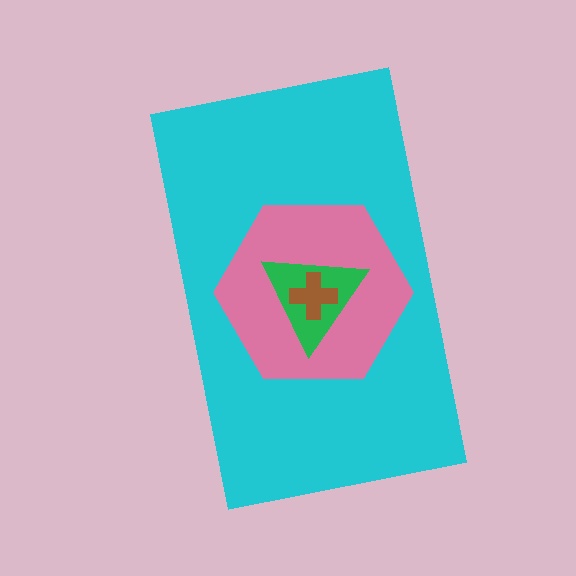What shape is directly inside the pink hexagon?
The green triangle.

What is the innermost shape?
The brown cross.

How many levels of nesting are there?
4.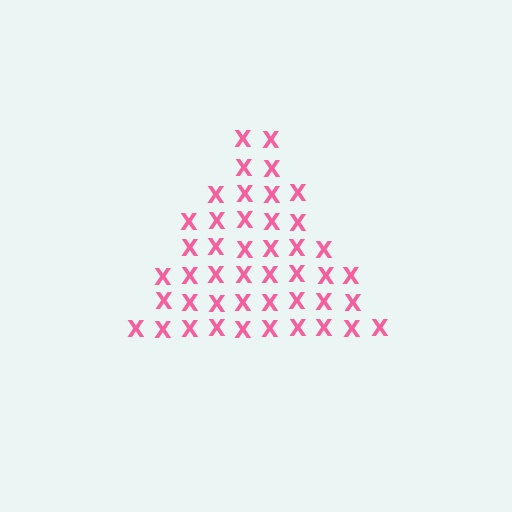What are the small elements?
The small elements are letter X's.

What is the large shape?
The large shape is a triangle.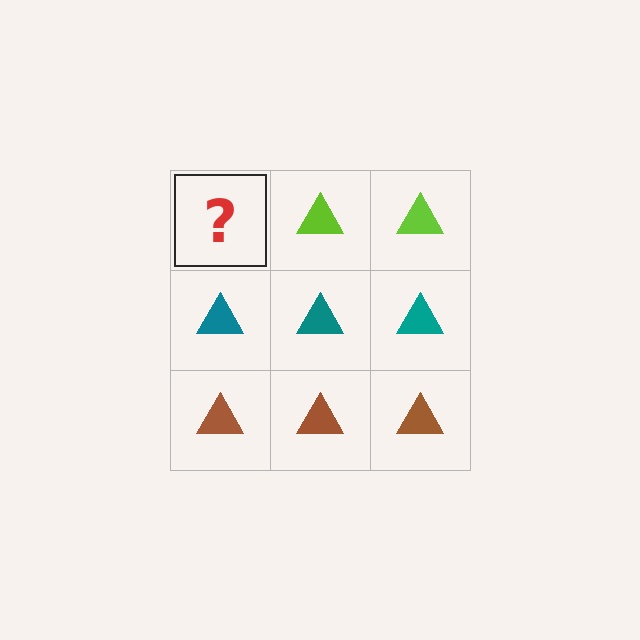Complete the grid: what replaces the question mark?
The question mark should be replaced with a lime triangle.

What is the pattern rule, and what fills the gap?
The rule is that each row has a consistent color. The gap should be filled with a lime triangle.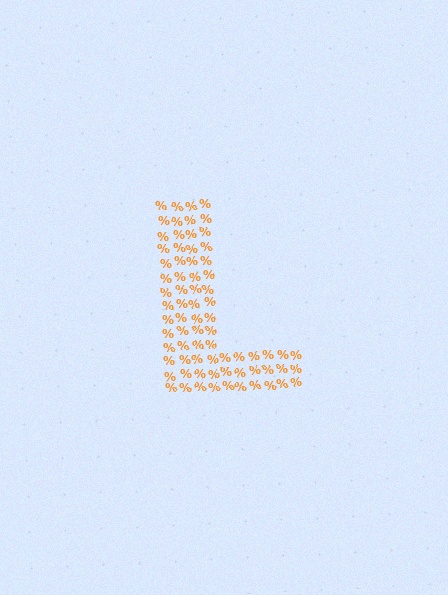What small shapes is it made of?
It is made of small percent signs.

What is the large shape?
The large shape is the letter L.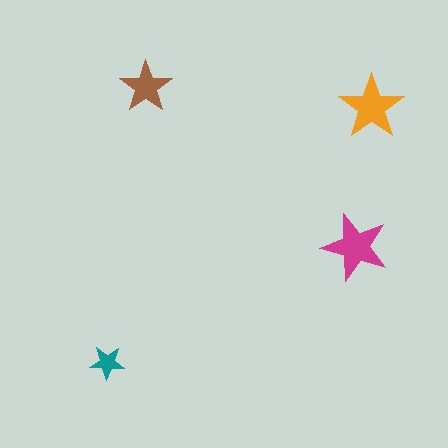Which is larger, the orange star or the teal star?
The orange one.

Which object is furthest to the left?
The teal star is leftmost.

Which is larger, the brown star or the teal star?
The brown one.